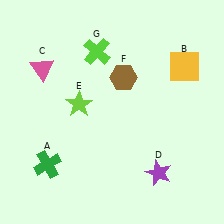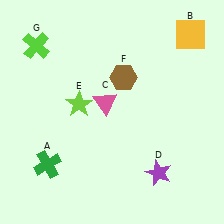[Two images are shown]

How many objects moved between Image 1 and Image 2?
3 objects moved between the two images.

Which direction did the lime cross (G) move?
The lime cross (G) moved left.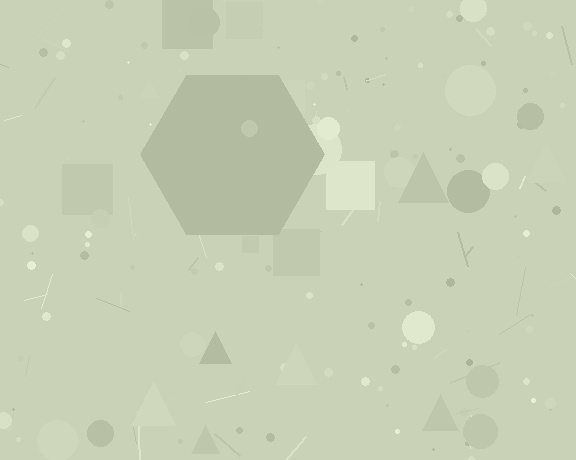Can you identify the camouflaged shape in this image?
The camouflaged shape is a hexagon.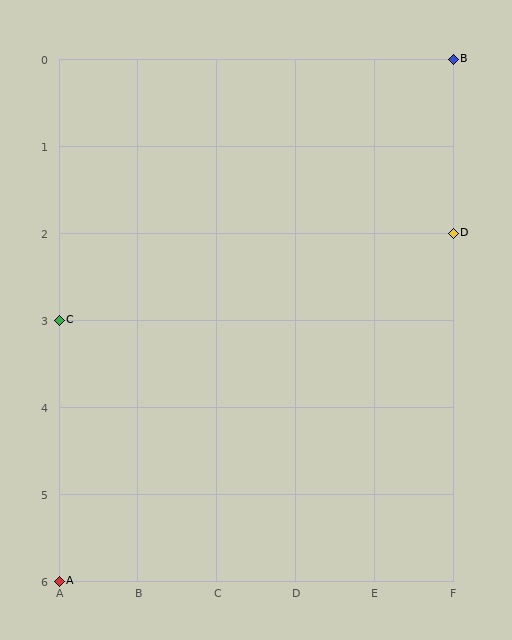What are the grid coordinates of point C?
Point C is at grid coordinates (A, 3).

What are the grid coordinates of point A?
Point A is at grid coordinates (A, 6).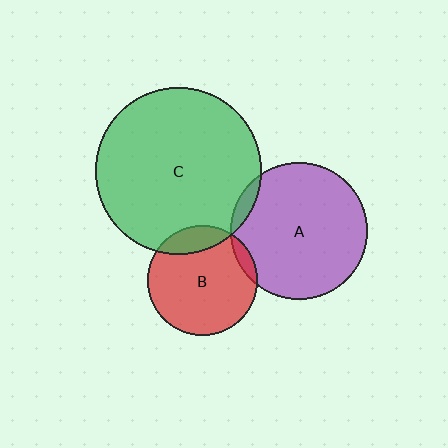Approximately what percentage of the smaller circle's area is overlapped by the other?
Approximately 5%.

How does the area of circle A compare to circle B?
Approximately 1.5 times.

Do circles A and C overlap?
Yes.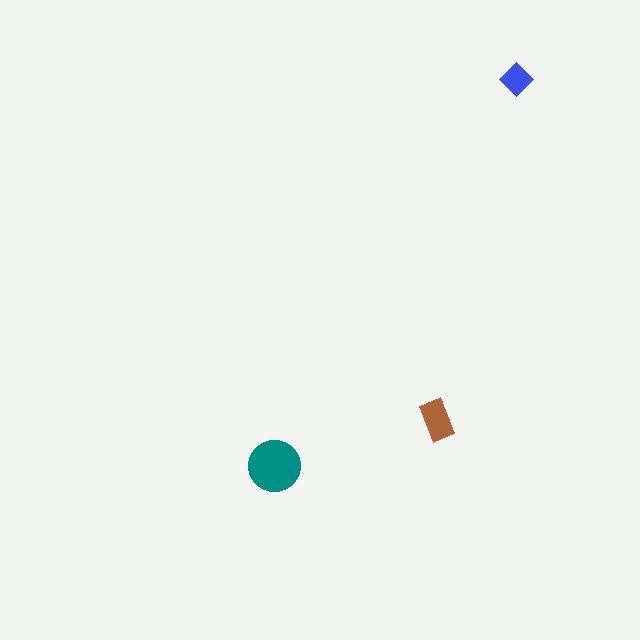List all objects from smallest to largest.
The blue diamond, the brown rectangle, the teal circle.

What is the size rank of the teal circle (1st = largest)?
1st.